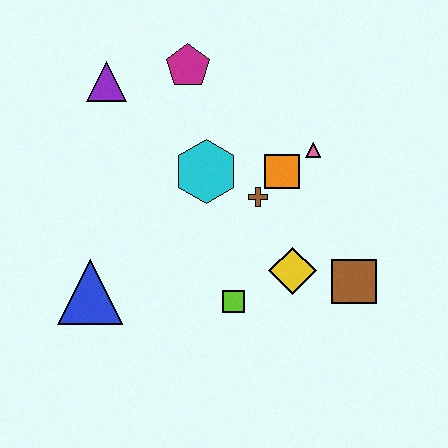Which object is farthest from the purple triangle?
The brown square is farthest from the purple triangle.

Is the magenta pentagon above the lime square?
Yes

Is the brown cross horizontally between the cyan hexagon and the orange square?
Yes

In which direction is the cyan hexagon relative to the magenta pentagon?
The cyan hexagon is below the magenta pentagon.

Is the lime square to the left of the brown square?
Yes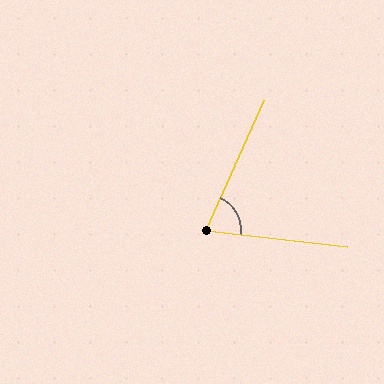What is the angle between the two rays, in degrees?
Approximately 72 degrees.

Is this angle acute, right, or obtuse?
It is acute.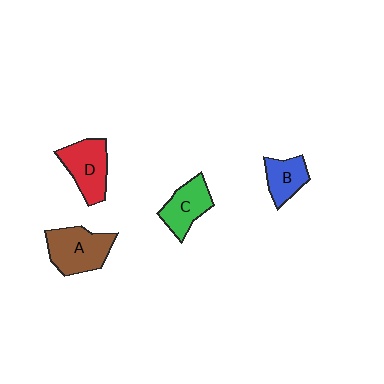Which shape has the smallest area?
Shape B (blue).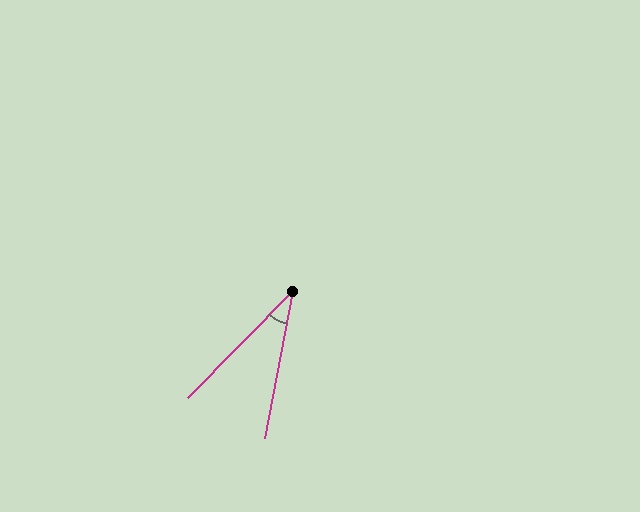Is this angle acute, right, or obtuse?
It is acute.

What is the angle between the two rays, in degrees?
Approximately 34 degrees.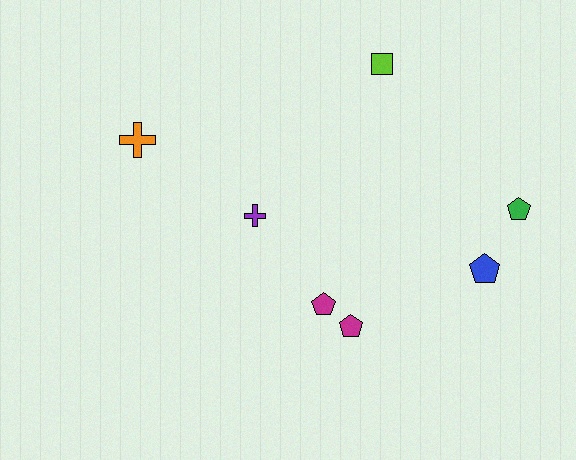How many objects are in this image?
There are 7 objects.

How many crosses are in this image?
There are 2 crosses.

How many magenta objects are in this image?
There are 2 magenta objects.